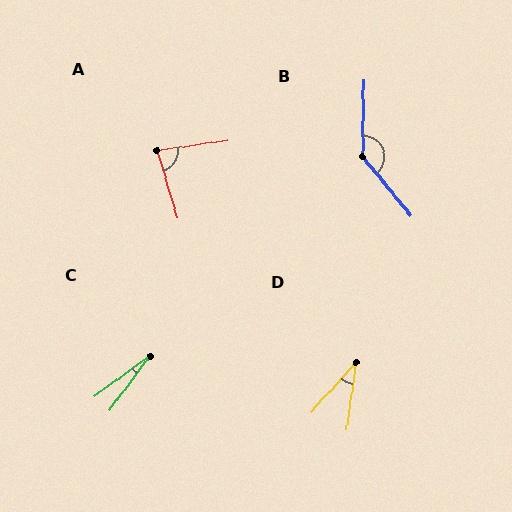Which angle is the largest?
B, at approximately 140 degrees.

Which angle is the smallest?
C, at approximately 17 degrees.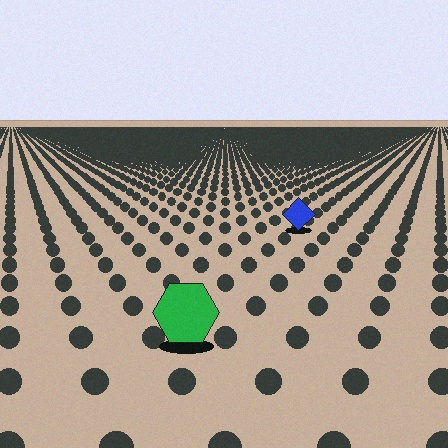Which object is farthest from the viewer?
The blue diamond is farthest from the viewer. It appears smaller and the ground texture around it is denser.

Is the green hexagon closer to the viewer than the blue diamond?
Yes. The green hexagon is closer — you can tell from the texture gradient: the ground texture is coarser near it.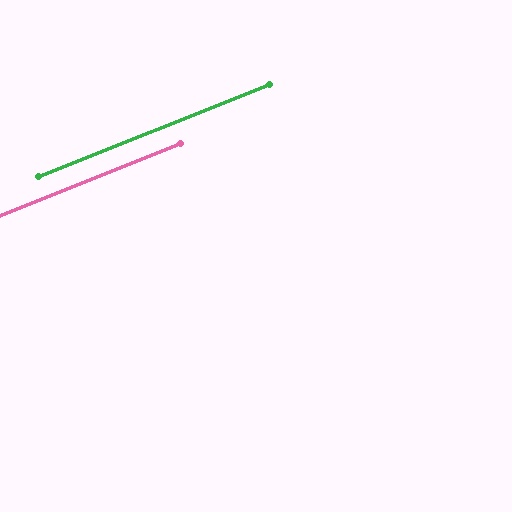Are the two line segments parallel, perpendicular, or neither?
Parallel — their directions differ by only 0.1°.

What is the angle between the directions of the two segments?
Approximately 0 degrees.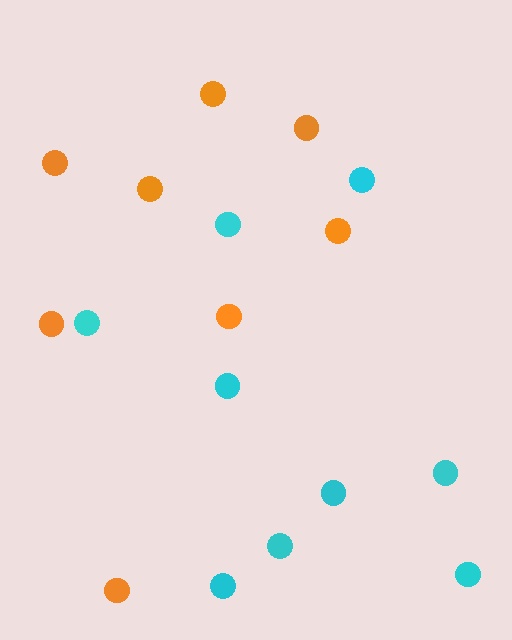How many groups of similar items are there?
There are 2 groups: one group of cyan circles (9) and one group of orange circles (8).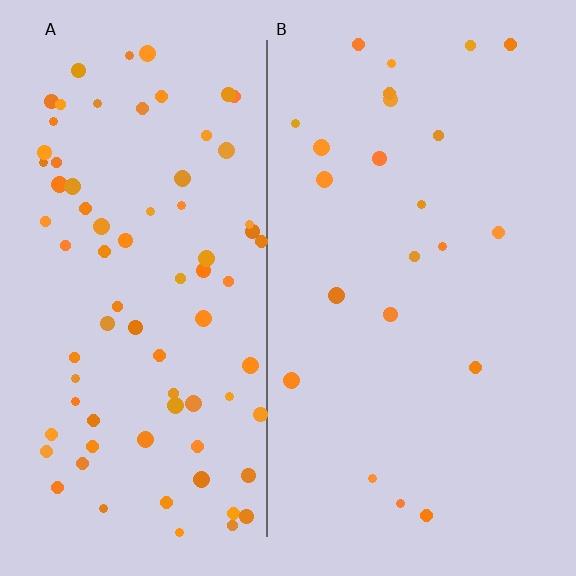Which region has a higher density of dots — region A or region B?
A (the left).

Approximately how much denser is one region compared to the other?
Approximately 3.5× — region A over region B.